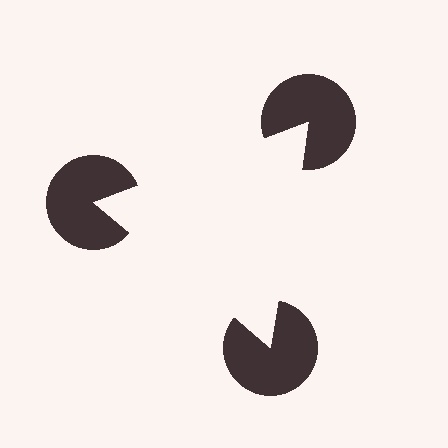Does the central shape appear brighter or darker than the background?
It typically appears slightly brighter than the background, even though no actual brightness change is drawn.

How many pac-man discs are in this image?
There are 3 — one at each vertex of the illusory triangle.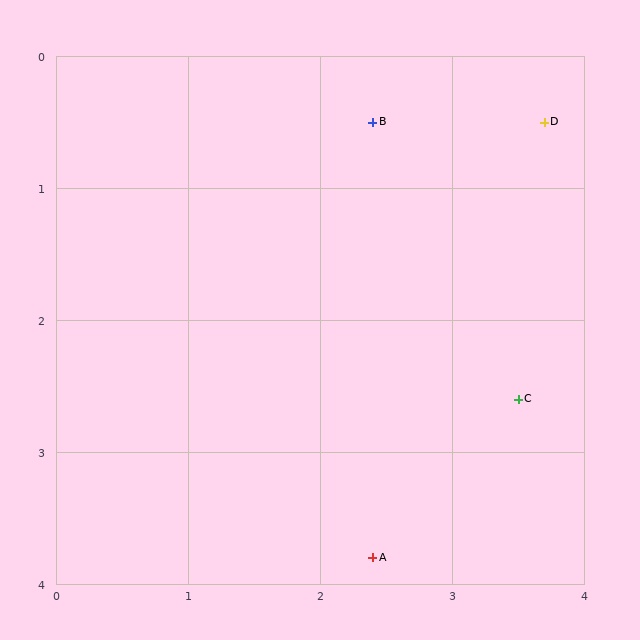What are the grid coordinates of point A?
Point A is at approximately (2.4, 3.8).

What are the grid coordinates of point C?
Point C is at approximately (3.5, 2.6).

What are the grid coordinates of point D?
Point D is at approximately (3.7, 0.5).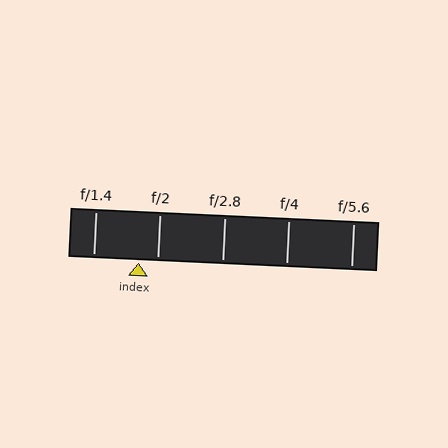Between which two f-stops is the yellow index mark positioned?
The index mark is between f/1.4 and f/2.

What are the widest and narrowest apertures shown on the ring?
The widest aperture shown is f/1.4 and the narrowest is f/5.6.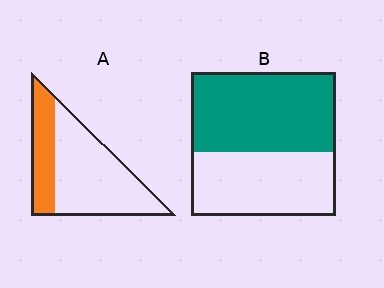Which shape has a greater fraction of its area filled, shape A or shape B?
Shape B.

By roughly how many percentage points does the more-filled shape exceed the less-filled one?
By roughly 25 percentage points (B over A).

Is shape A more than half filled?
No.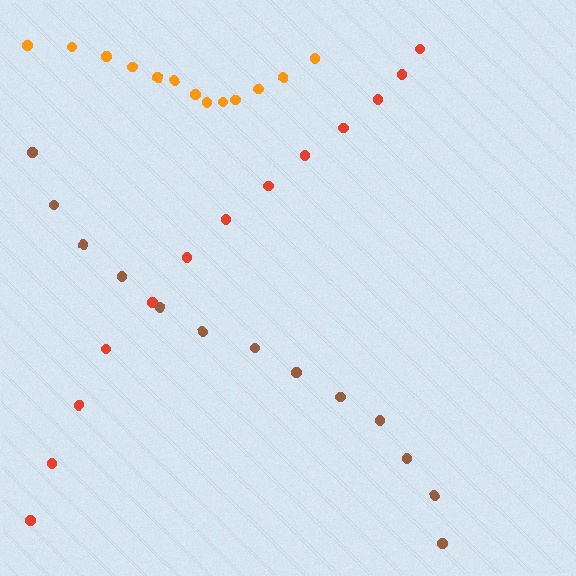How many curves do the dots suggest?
There are 3 distinct paths.